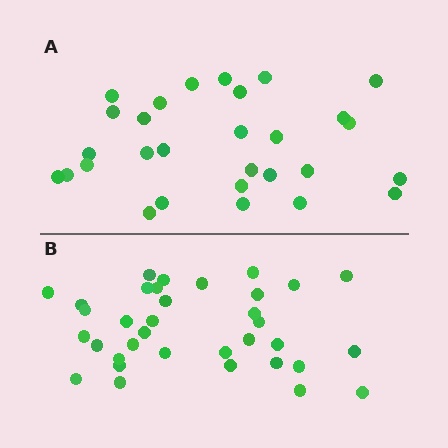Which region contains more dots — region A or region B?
Region B (the bottom region) has more dots.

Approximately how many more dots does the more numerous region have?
Region B has about 6 more dots than region A.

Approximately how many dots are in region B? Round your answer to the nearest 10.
About 40 dots. (The exact count is 35, which rounds to 40.)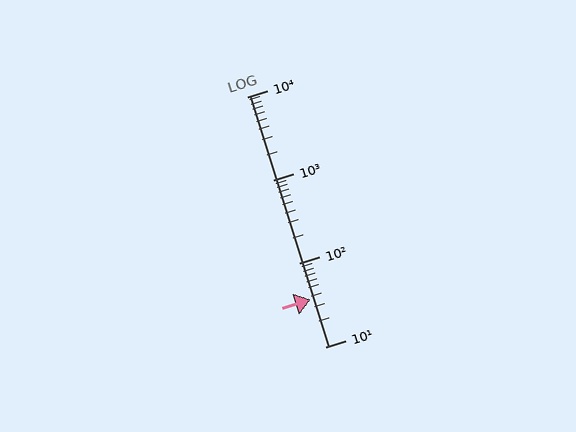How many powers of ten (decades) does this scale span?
The scale spans 3 decades, from 10 to 10000.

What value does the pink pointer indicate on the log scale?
The pointer indicates approximately 37.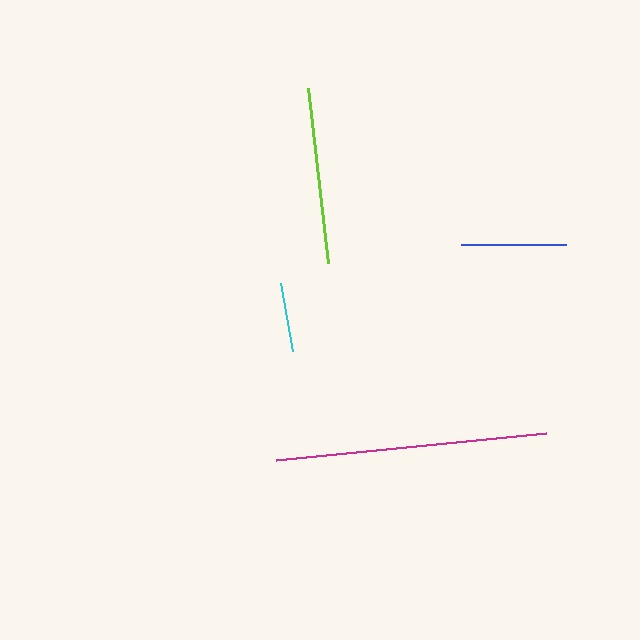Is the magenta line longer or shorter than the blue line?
The magenta line is longer than the blue line.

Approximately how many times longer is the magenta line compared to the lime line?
The magenta line is approximately 1.5 times the length of the lime line.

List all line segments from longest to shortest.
From longest to shortest: magenta, lime, blue, cyan.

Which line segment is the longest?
The magenta line is the longest at approximately 271 pixels.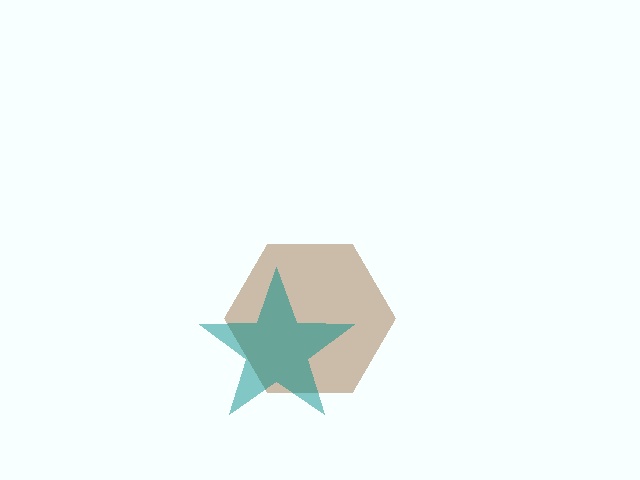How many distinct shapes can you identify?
There are 2 distinct shapes: a brown hexagon, a teal star.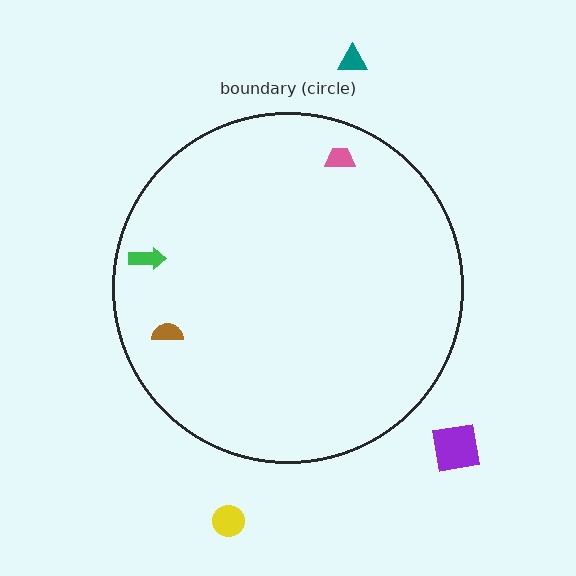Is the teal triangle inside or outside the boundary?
Outside.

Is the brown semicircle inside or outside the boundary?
Inside.